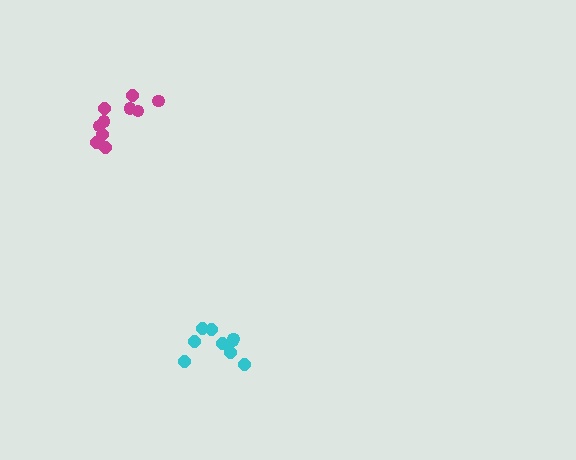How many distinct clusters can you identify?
There are 2 distinct clusters.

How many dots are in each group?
Group 1: 10 dots, Group 2: 9 dots (19 total).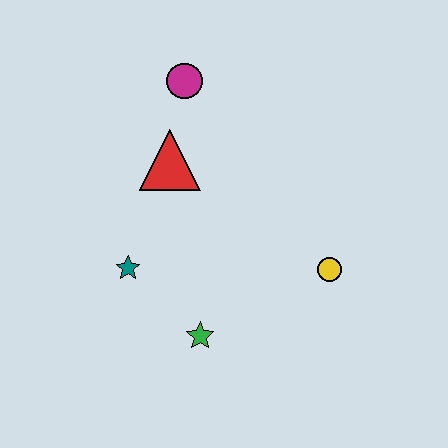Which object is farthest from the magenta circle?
The green star is farthest from the magenta circle.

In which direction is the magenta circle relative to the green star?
The magenta circle is above the green star.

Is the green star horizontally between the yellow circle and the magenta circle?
Yes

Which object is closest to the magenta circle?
The red triangle is closest to the magenta circle.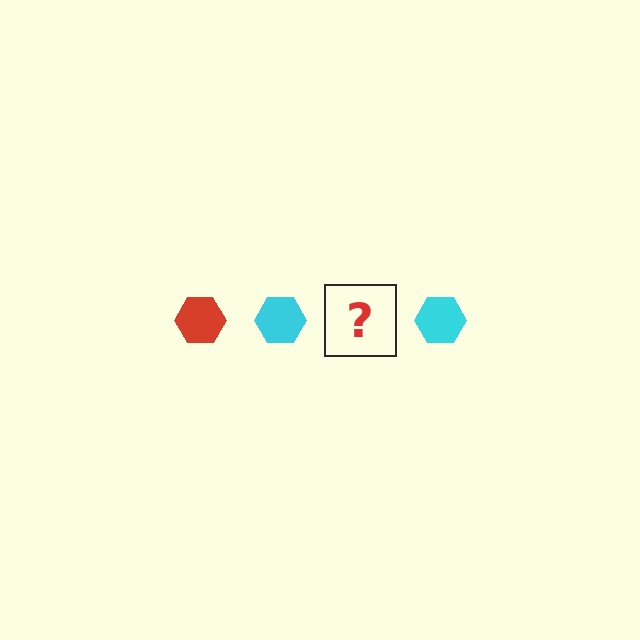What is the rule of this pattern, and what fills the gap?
The rule is that the pattern cycles through red, cyan hexagons. The gap should be filled with a red hexagon.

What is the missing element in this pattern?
The missing element is a red hexagon.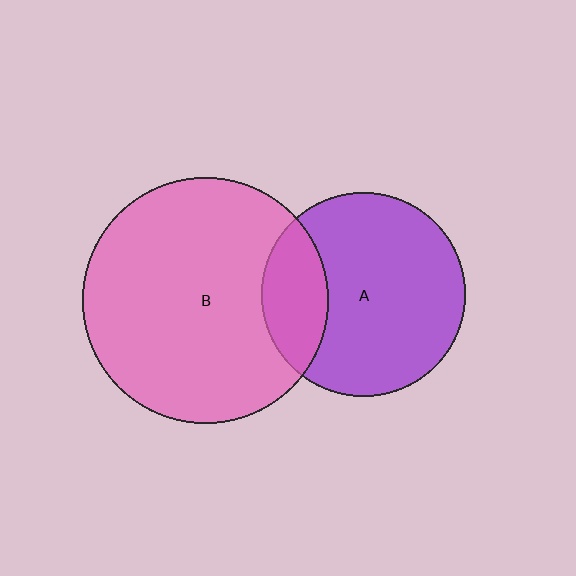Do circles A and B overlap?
Yes.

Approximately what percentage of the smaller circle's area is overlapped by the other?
Approximately 20%.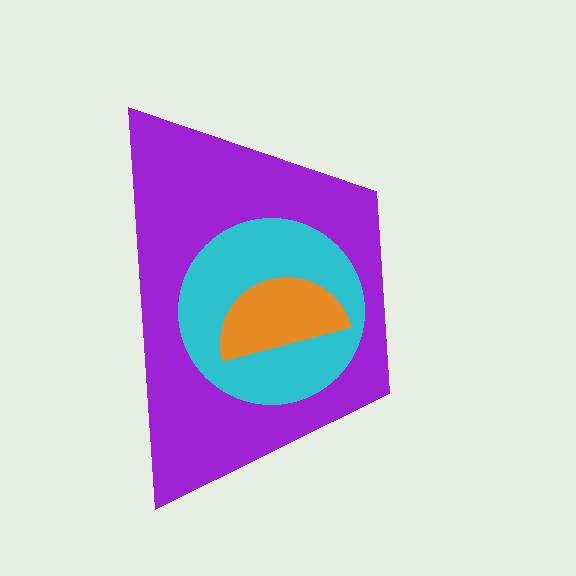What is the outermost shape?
The purple trapezoid.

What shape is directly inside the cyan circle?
The orange semicircle.